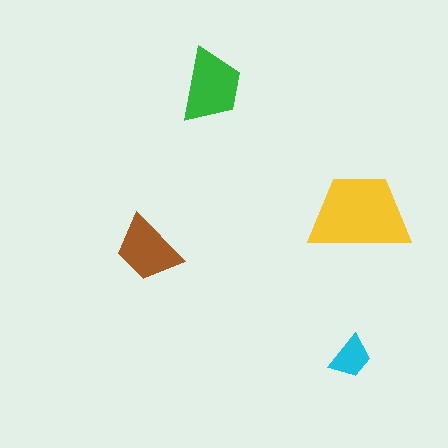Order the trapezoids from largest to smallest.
the yellow one, the green one, the brown one, the cyan one.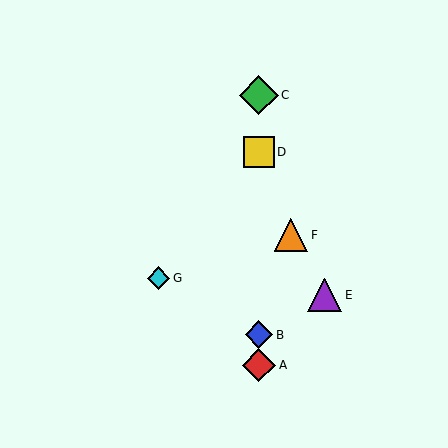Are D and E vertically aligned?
No, D is at x≈259 and E is at x≈325.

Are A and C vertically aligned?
Yes, both are at x≈259.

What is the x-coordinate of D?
Object D is at x≈259.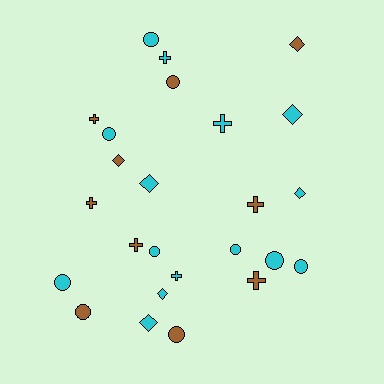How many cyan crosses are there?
There are 3 cyan crosses.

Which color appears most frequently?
Cyan, with 15 objects.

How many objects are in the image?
There are 25 objects.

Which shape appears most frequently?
Circle, with 10 objects.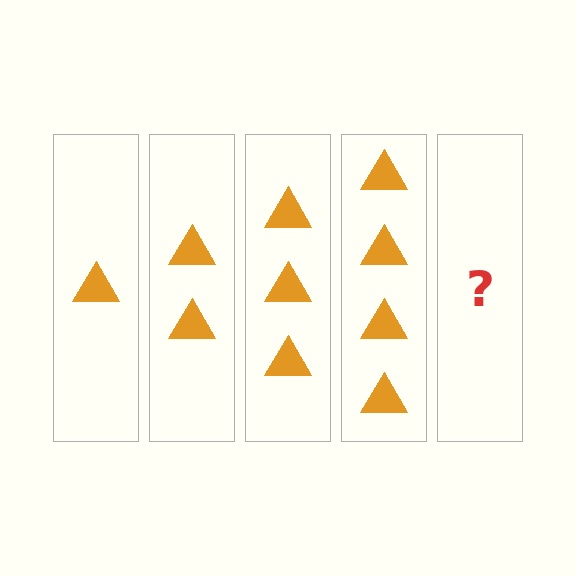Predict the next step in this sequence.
The next step is 5 triangles.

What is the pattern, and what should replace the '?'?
The pattern is that each step adds one more triangle. The '?' should be 5 triangles.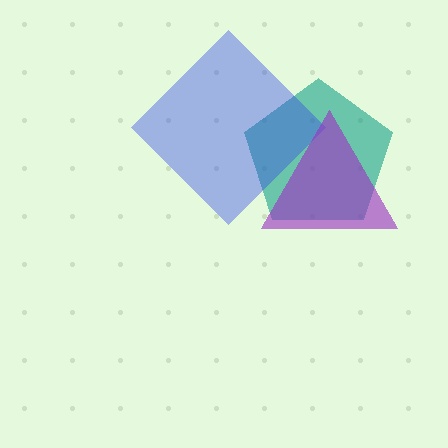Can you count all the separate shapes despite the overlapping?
Yes, there are 3 separate shapes.